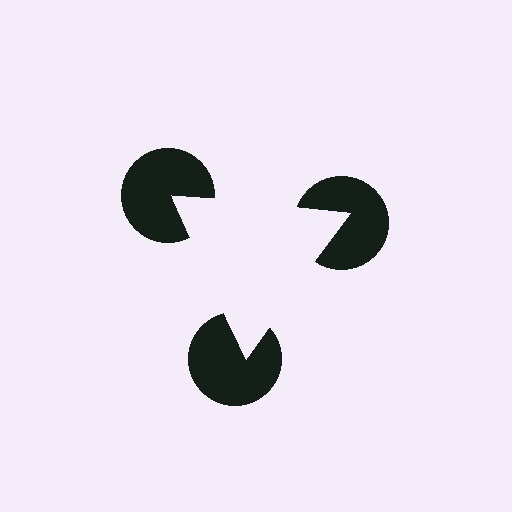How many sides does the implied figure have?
3 sides.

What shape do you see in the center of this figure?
An illusory triangle — its edges are inferred from the aligned wedge cuts in the pac-man discs, not physically drawn.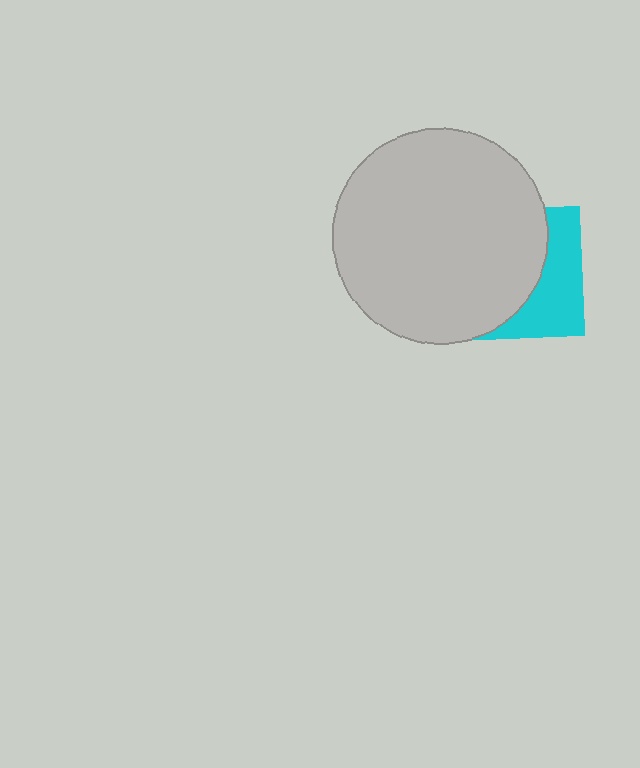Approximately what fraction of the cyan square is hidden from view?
Roughly 61% of the cyan square is hidden behind the light gray circle.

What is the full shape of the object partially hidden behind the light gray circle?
The partially hidden object is a cyan square.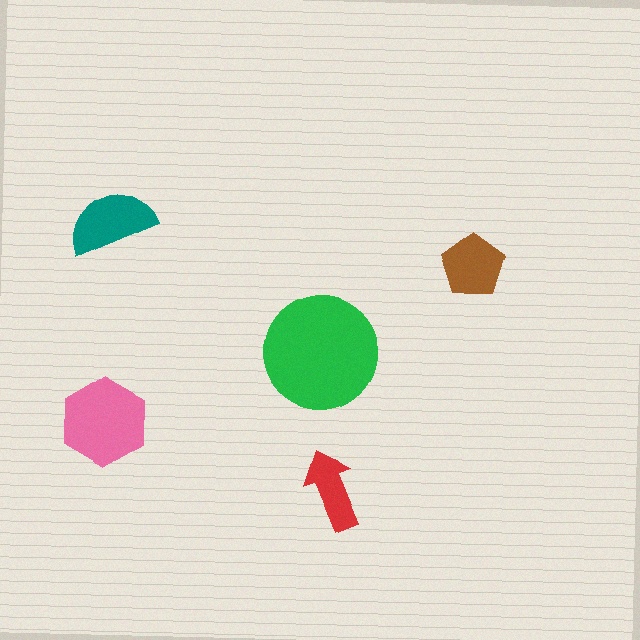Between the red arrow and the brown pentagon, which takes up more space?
The brown pentagon.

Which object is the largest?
The green circle.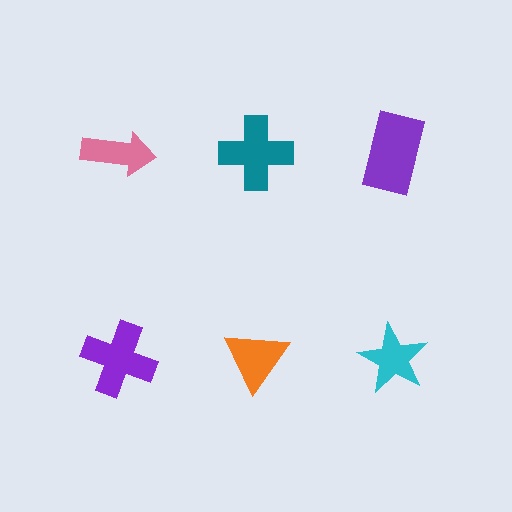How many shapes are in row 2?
3 shapes.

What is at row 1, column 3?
A purple rectangle.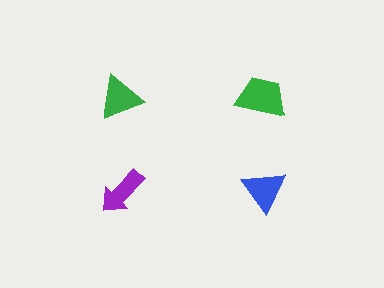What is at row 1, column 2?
A green trapezoid.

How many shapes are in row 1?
2 shapes.